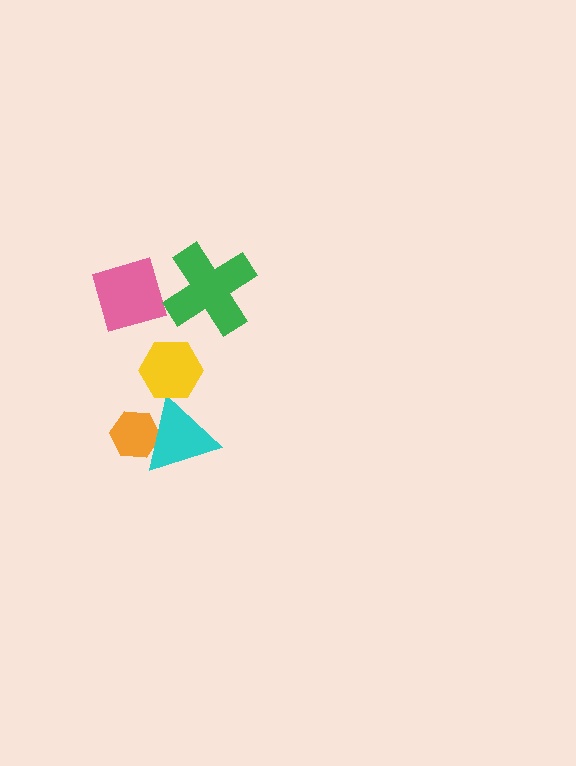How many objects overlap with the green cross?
0 objects overlap with the green cross.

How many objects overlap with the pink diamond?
0 objects overlap with the pink diamond.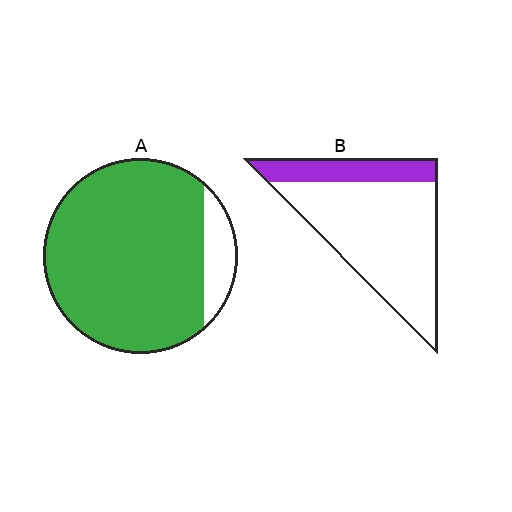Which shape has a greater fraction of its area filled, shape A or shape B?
Shape A.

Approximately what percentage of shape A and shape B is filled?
A is approximately 90% and B is approximately 25%.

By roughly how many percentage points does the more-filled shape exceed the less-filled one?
By roughly 65 percentage points (A over B).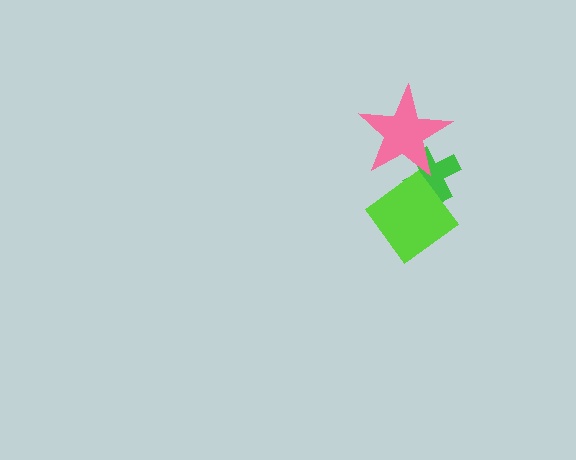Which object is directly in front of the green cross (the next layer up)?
The lime diamond is directly in front of the green cross.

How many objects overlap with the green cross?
2 objects overlap with the green cross.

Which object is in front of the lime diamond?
The pink star is in front of the lime diamond.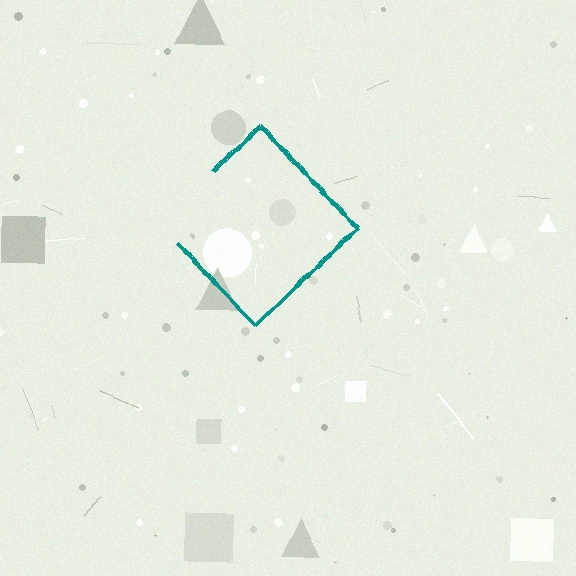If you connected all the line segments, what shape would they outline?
They would outline a diamond.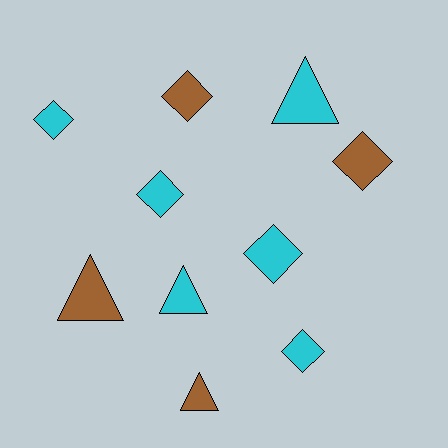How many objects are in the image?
There are 10 objects.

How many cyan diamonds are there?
There are 4 cyan diamonds.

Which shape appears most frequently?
Diamond, with 6 objects.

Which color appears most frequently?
Cyan, with 6 objects.